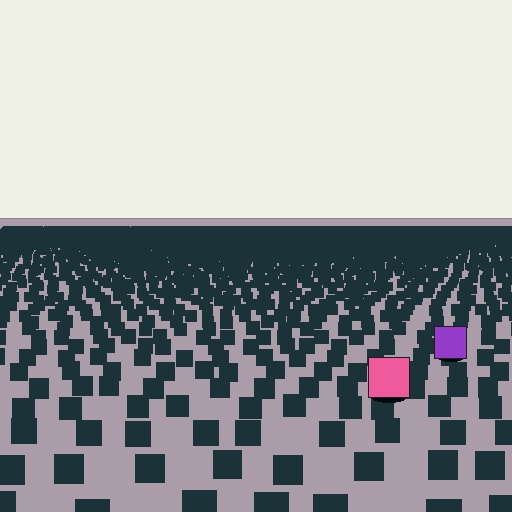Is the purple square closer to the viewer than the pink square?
No. The pink square is closer — you can tell from the texture gradient: the ground texture is coarser near it.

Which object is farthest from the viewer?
The purple square is farthest from the viewer. It appears smaller and the ground texture around it is denser.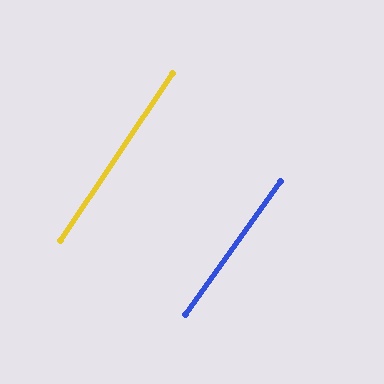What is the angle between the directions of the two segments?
Approximately 2 degrees.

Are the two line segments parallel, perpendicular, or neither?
Parallel — their directions differ by only 2.0°.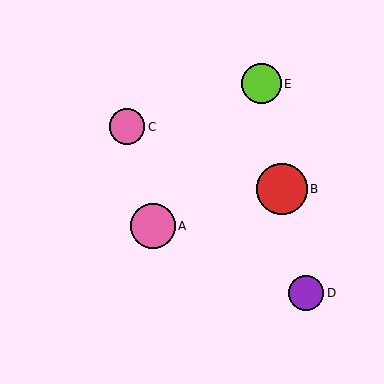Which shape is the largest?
The red circle (labeled B) is the largest.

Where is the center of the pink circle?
The center of the pink circle is at (153, 226).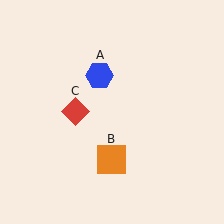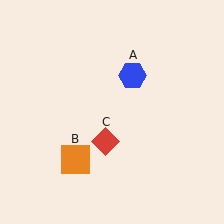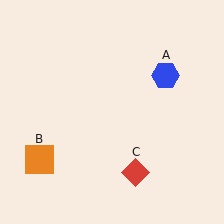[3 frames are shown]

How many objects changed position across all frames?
3 objects changed position: blue hexagon (object A), orange square (object B), red diamond (object C).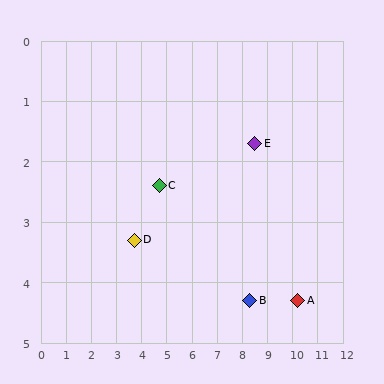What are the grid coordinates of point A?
Point A is at approximately (10.2, 4.3).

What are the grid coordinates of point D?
Point D is at approximately (3.7, 3.3).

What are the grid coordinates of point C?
Point C is at approximately (4.7, 2.4).